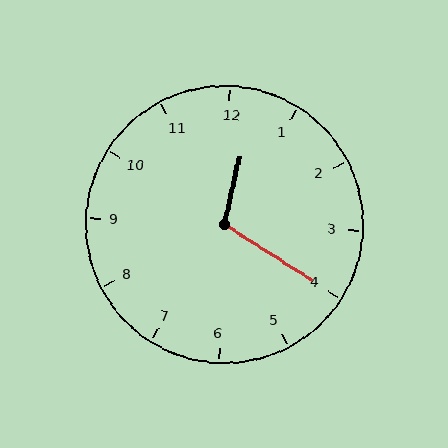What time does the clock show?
12:20.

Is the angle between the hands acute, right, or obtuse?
It is obtuse.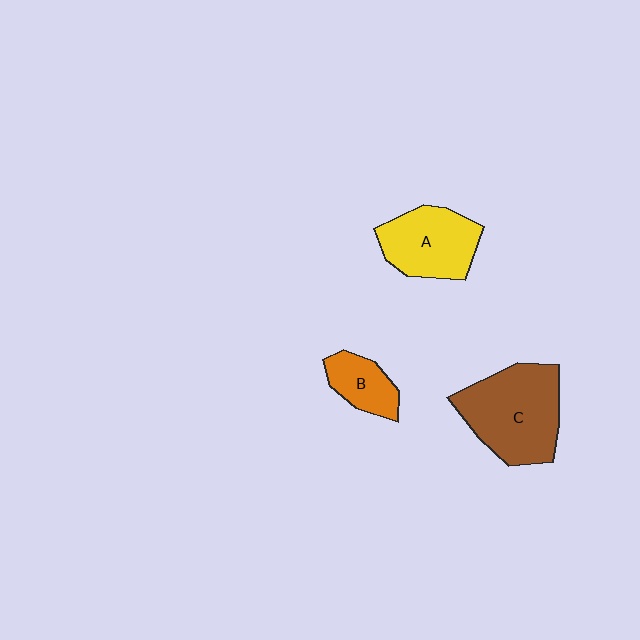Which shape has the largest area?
Shape C (brown).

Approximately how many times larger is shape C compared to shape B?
Approximately 2.5 times.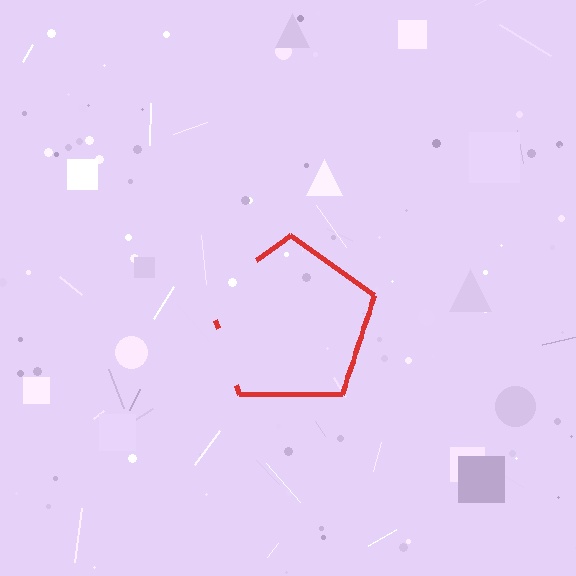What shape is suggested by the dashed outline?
The dashed outline suggests a pentagon.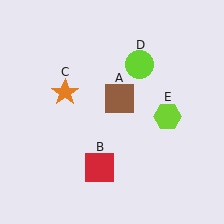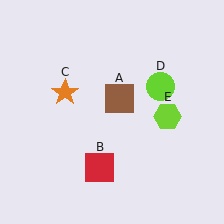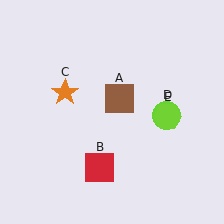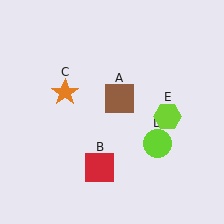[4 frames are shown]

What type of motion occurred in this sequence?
The lime circle (object D) rotated clockwise around the center of the scene.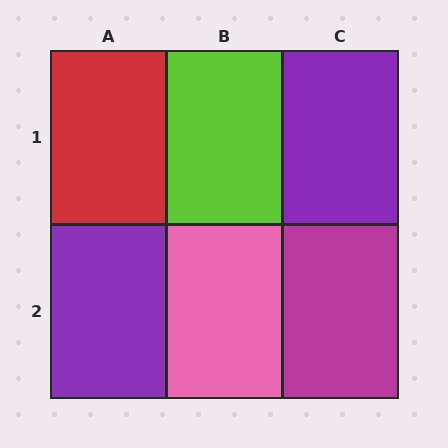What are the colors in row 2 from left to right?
Purple, pink, magenta.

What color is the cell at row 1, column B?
Lime.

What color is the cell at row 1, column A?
Red.